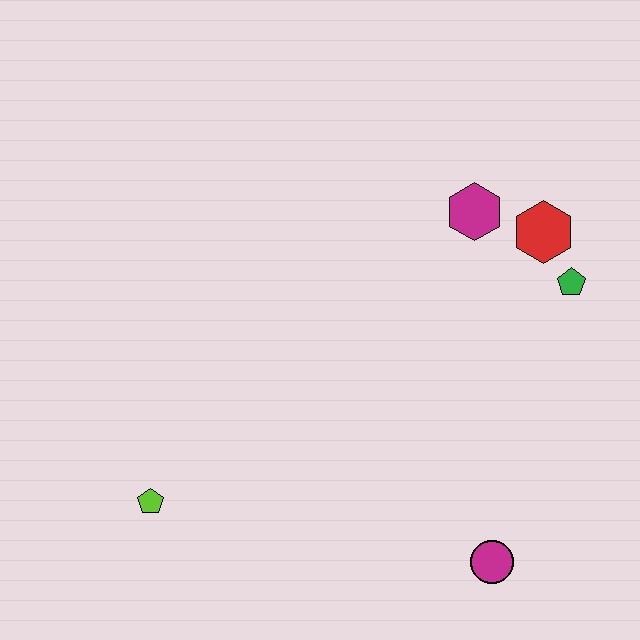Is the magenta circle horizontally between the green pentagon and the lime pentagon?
Yes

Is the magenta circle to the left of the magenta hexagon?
No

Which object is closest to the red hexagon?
The green pentagon is closest to the red hexagon.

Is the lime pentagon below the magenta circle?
No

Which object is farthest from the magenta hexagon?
The lime pentagon is farthest from the magenta hexagon.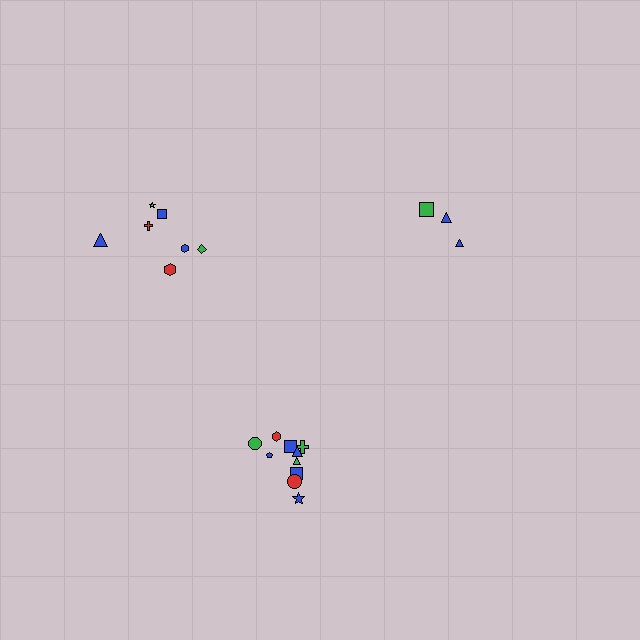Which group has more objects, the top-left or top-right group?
The top-left group.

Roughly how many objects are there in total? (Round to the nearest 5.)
Roughly 20 objects in total.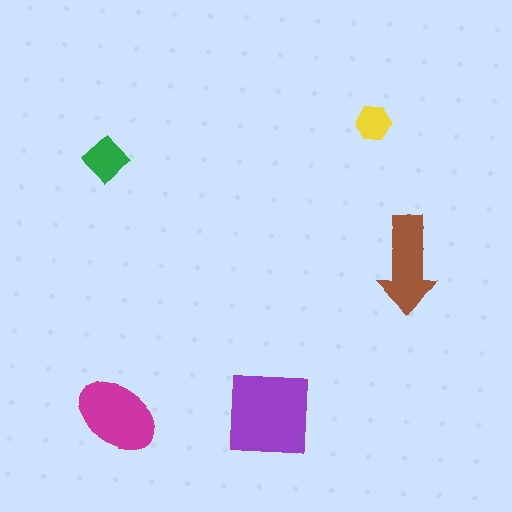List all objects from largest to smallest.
The purple square, the magenta ellipse, the brown arrow, the green diamond, the yellow hexagon.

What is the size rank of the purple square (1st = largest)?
1st.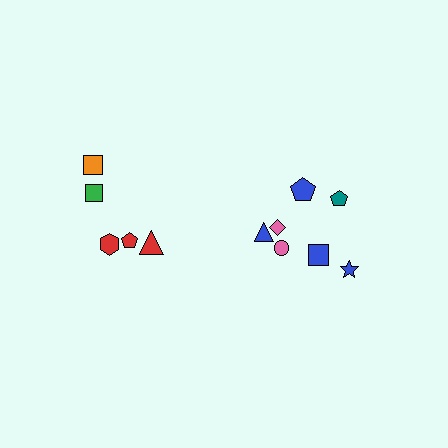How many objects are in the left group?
There are 5 objects.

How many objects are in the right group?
There are 7 objects.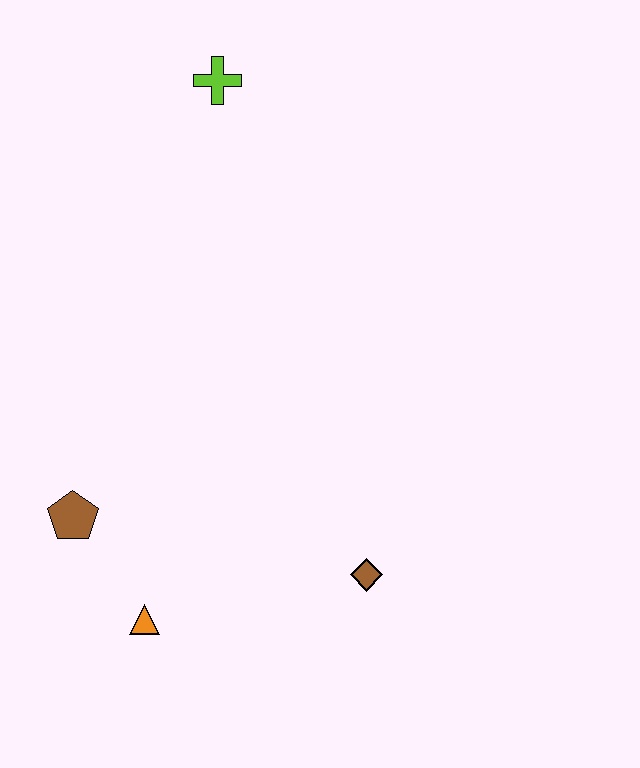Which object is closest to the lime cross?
The brown pentagon is closest to the lime cross.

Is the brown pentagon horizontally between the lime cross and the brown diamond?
No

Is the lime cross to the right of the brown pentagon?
Yes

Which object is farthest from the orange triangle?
The lime cross is farthest from the orange triangle.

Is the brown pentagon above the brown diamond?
Yes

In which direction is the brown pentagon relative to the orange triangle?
The brown pentagon is above the orange triangle.